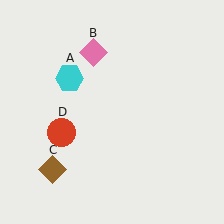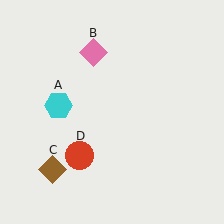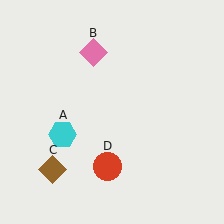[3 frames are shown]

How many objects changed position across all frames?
2 objects changed position: cyan hexagon (object A), red circle (object D).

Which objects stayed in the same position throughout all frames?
Pink diamond (object B) and brown diamond (object C) remained stationary.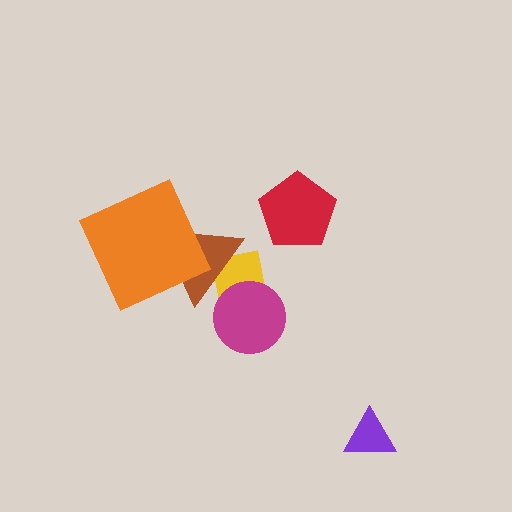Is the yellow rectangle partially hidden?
Yes, it is partially covered by another shape.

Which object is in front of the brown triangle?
The orange square is in front of the brown triangle.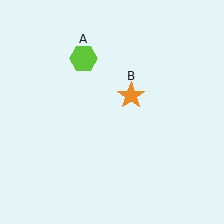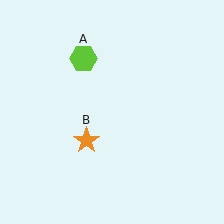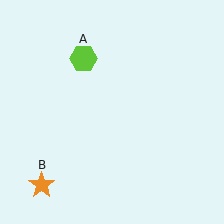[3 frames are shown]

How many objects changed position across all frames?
1 object changed position: orange star (object B).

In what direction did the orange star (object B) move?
The orange star (object B) moved down and to the left.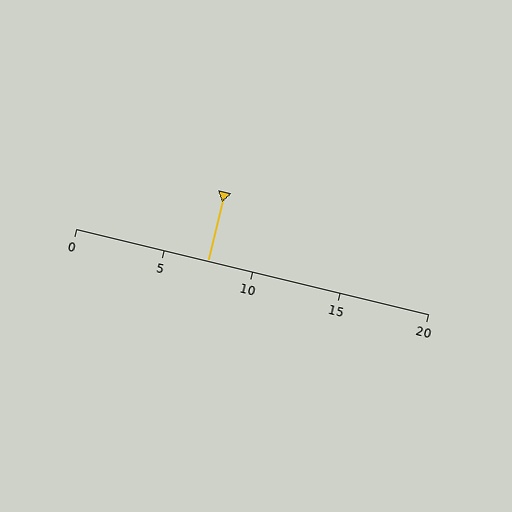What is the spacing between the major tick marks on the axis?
The major ticks are spaced 5 apart.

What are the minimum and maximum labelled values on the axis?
The axis runs from 0 to 20.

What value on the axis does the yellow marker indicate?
The marker indicates approximately 7.5.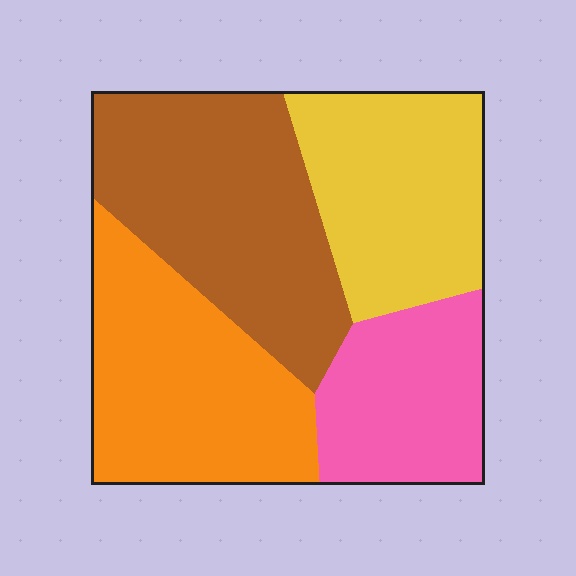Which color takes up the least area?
Pink, at roughly 20%.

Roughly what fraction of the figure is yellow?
Yellow covers about 25% of the figure.